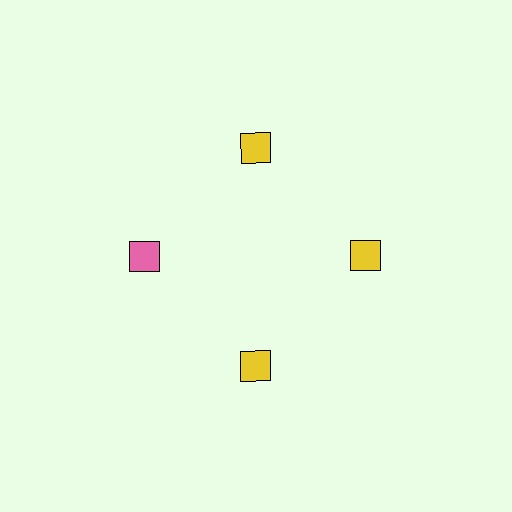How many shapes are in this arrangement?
There are 4 shapes arranged in a ring pattern.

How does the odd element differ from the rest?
It has a different color: pink instead of yellow.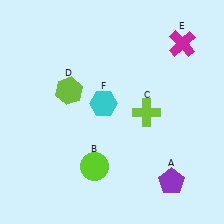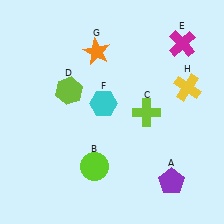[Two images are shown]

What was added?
An orange star (G), a yellow cross (H) were added in Image 2.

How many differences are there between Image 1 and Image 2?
There are 2 differences between the two images.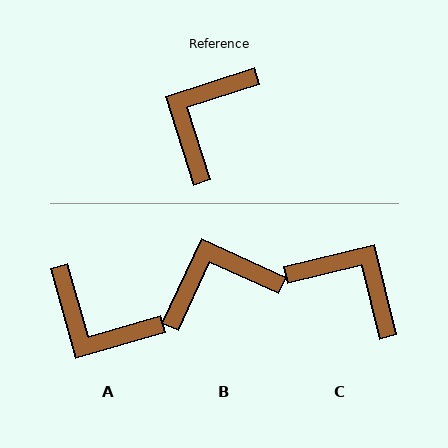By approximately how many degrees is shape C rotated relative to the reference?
Approximately 94 degrees clockwise.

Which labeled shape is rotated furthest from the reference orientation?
C, about 94 degrees away.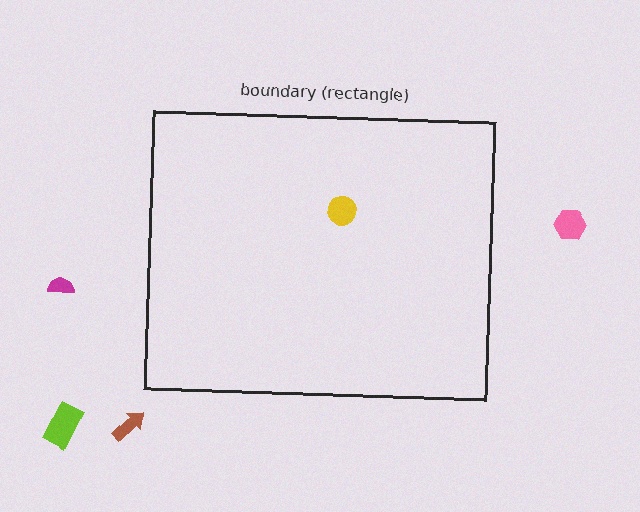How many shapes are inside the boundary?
1 inside, 4 outside.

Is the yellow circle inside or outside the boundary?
Inside.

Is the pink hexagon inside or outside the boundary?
Outside.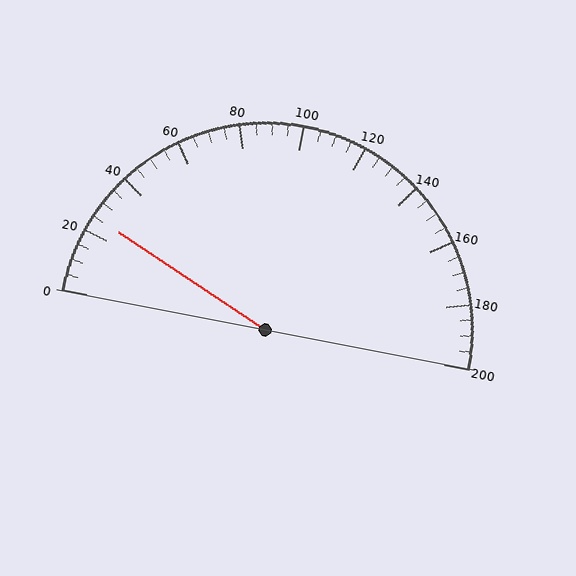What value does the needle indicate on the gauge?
The needle indicates approximately 25.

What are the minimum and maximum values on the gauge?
The gauge ranges from 0 to 200.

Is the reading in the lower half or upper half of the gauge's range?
The reading is in the lower half of the range (0 to 200).